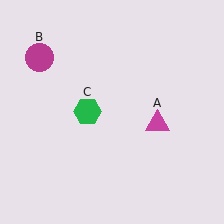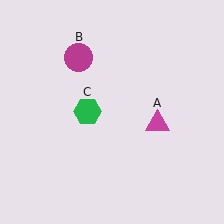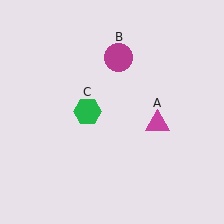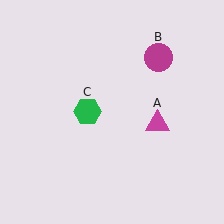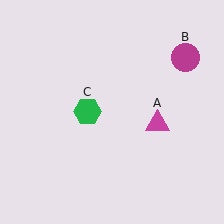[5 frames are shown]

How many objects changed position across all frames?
1 object changed position: magenta circle (object B).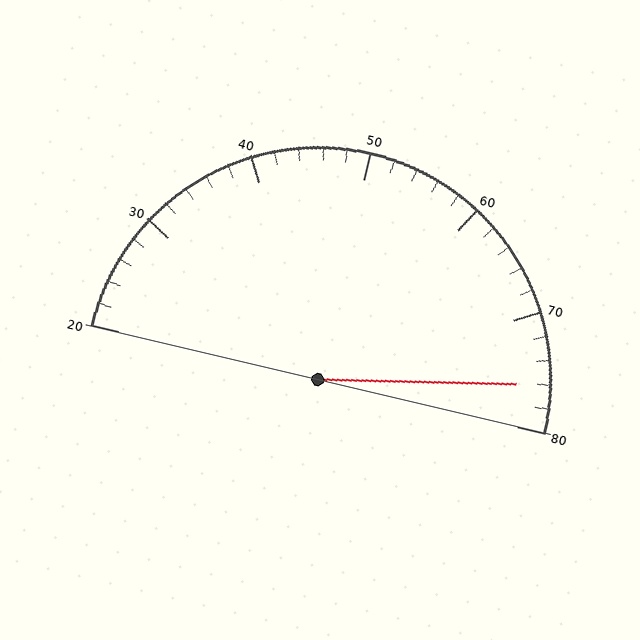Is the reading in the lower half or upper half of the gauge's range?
The reading is in the upper half of the range (20 to 80).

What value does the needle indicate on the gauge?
The needle indicates approximately 76.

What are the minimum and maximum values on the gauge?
The gauge ranges from 20 to 80.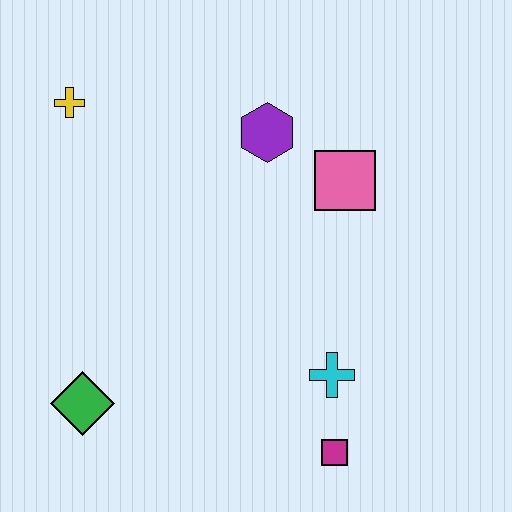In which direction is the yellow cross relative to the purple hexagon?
The yellow cross is to the left of the purple hexagon.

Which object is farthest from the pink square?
The green diamond is farthest from the pink square.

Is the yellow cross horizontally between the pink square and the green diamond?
No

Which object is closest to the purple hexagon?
The pink square is closest to the purple hexagon.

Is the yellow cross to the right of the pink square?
No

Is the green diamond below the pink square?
Yes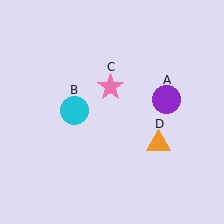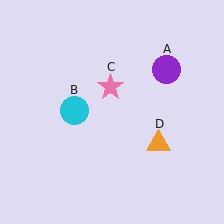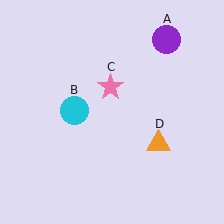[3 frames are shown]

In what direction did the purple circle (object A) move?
The purple circle (object A) moved up.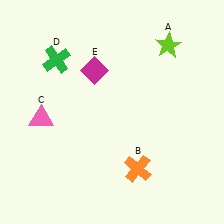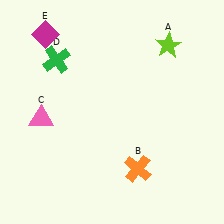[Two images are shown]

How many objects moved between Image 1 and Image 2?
1 object moved between the two images.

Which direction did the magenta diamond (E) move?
The magenta diamond (E) moved left.